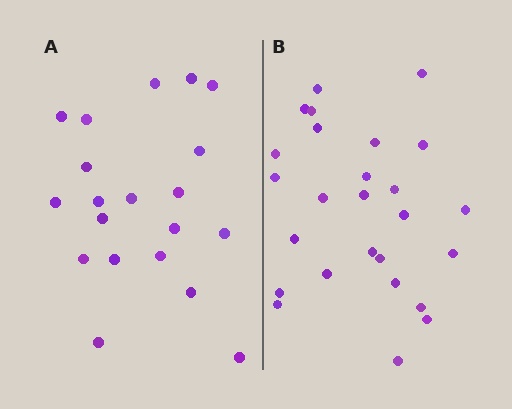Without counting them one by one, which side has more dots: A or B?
Region B (the right region) has more dots.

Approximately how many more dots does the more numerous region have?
Region B has about 6 more dots than region A.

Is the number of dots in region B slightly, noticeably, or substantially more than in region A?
Region B has noticeably more, but not dramatically so. The ratio is roughly 1.3 to 1.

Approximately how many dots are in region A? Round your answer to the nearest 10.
About 20 dots.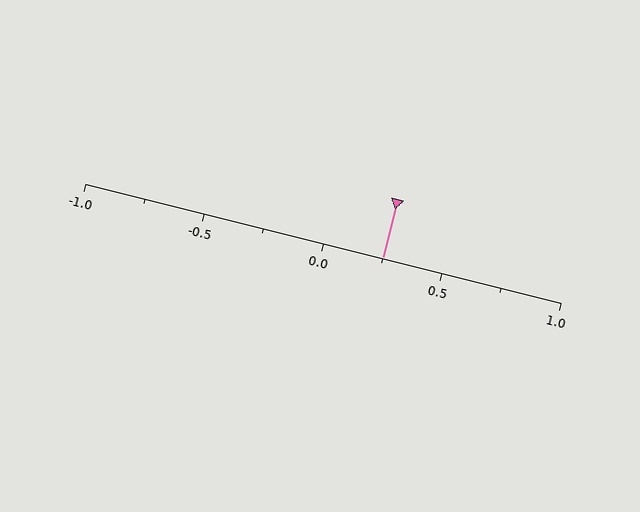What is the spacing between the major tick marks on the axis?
The major ticks are spaced 0.5 apart.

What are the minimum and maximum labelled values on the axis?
The axis runs from -1.0 to 1.0.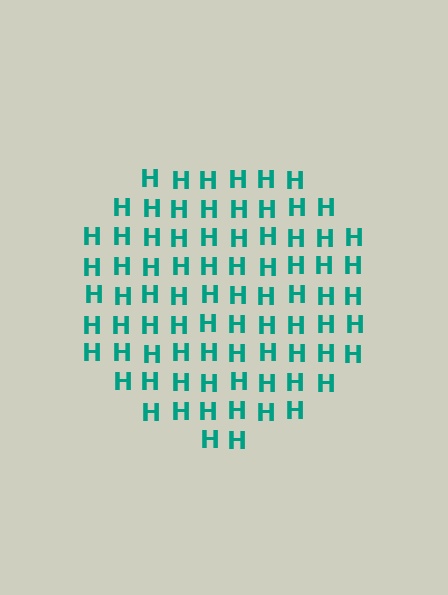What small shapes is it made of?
It is made of small letter H's.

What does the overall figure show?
The overall figure shows a circle.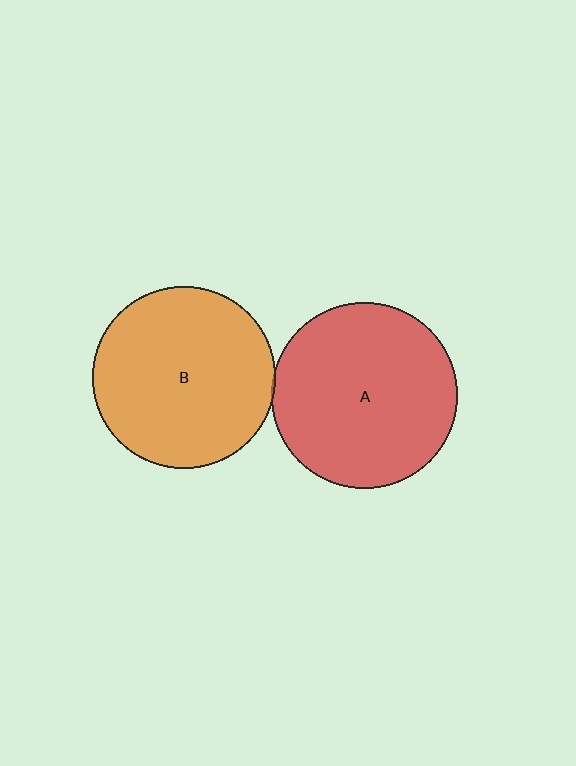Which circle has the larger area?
Circle A (red).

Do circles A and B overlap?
Yes.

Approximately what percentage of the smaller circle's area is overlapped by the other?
Approximately 5%.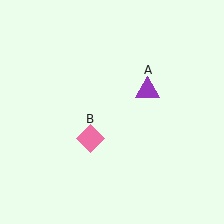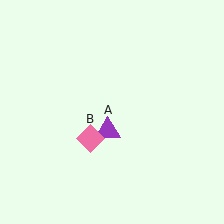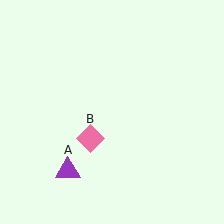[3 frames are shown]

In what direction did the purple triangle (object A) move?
The purple triangle (object A) moved down and to the left.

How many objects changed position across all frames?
1 object changed position: purple triangle (object A).